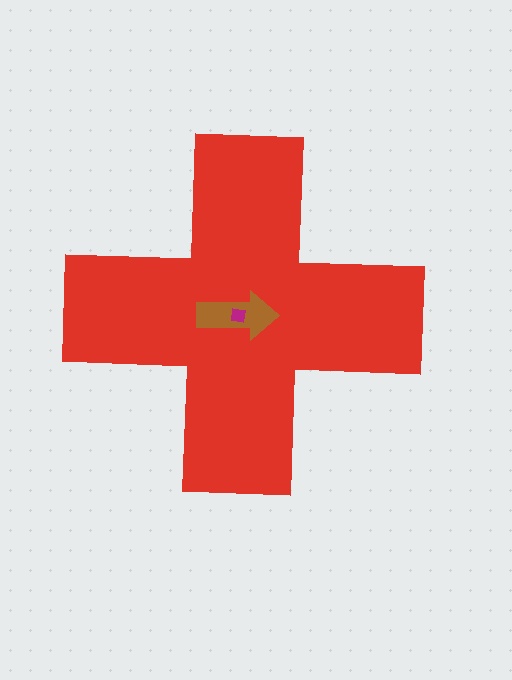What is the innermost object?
The magenta square.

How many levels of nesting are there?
3.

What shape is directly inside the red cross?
The brown arrow.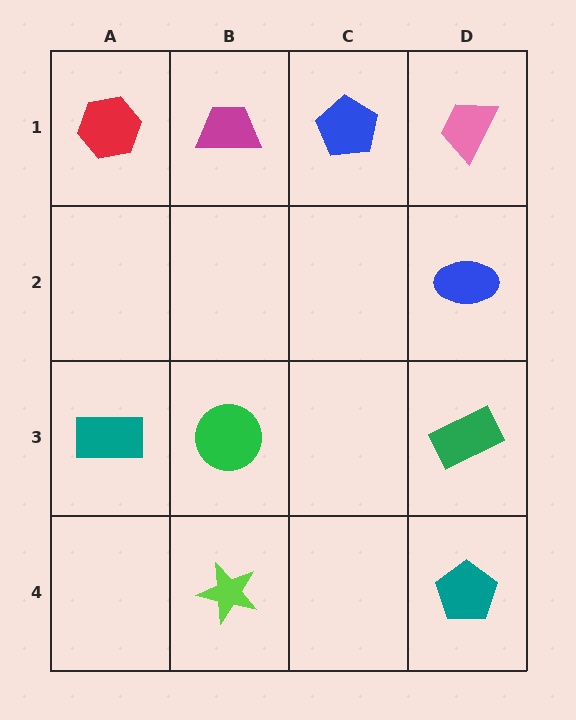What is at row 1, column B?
A magenta trapezoid.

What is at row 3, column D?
A green rectangle.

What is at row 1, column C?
A blue pentagon.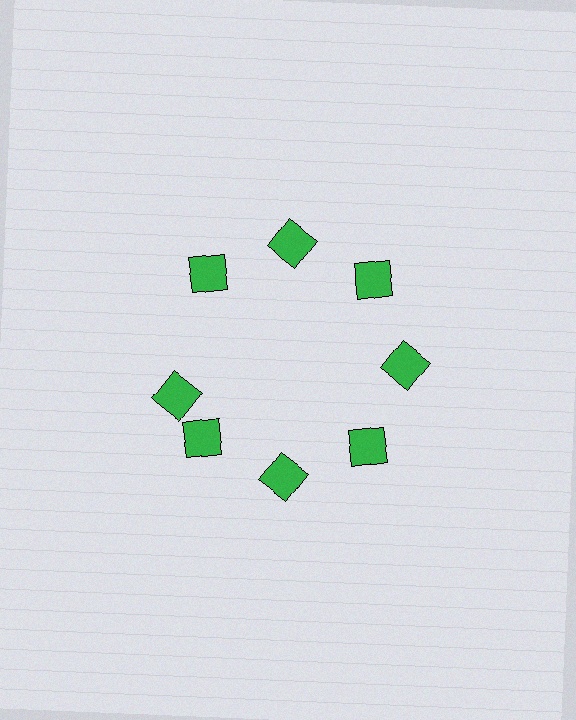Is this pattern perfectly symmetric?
No. The 8 green squares are arranged in a ring, but one element near the 9 o'clock position is rotated out of alignment along the ring, breaking the 8-fold rotational symmetry.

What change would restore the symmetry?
The symmetry would be restored by rotating it back into even spacing with its neighbors so that all 8 squares sit at equal angles and equal distance from the center.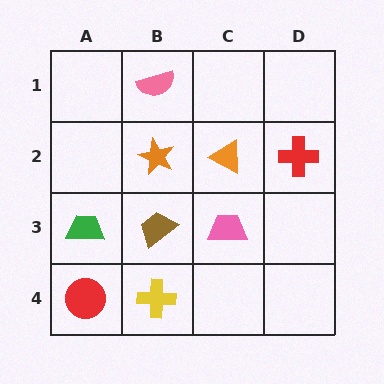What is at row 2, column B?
An orange star.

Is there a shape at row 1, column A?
No, that cell is empty.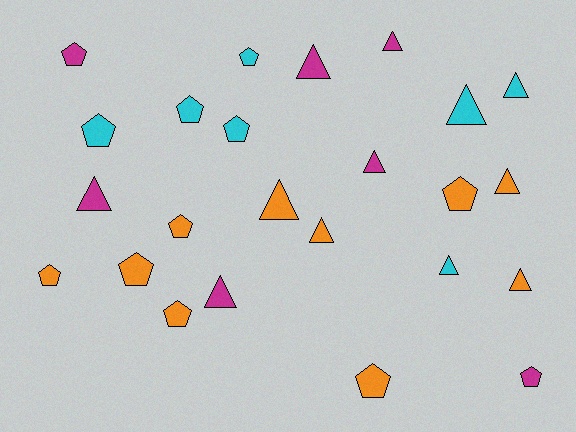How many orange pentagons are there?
There are 6 orange pentagons.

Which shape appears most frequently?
Triangle, with 12 objects.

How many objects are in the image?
There are 24 objects.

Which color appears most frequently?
Orange, with 10 objects.